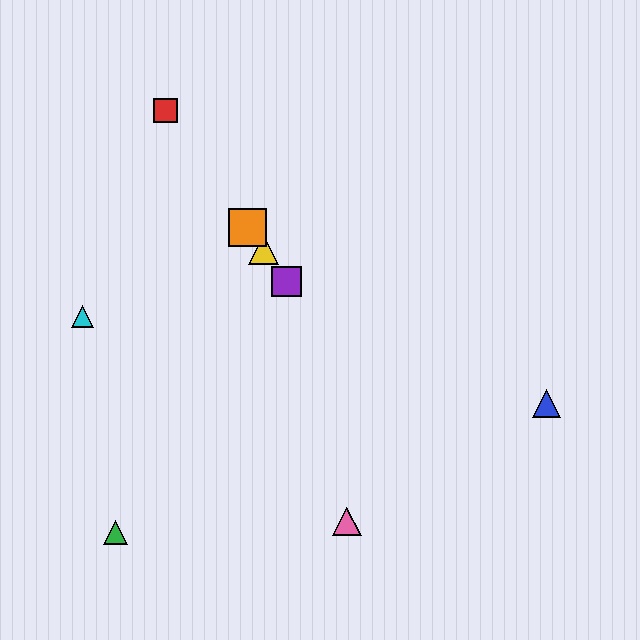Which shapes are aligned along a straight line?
The red square, the yellow triangle, the purple square, the orange square are aligned along a straight line.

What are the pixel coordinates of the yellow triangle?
The yellow triangle is at (264, 250).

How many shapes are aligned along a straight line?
4 shapes (the red square, the yellow triangle, the purple square, the orange square) are aligned along a straight line.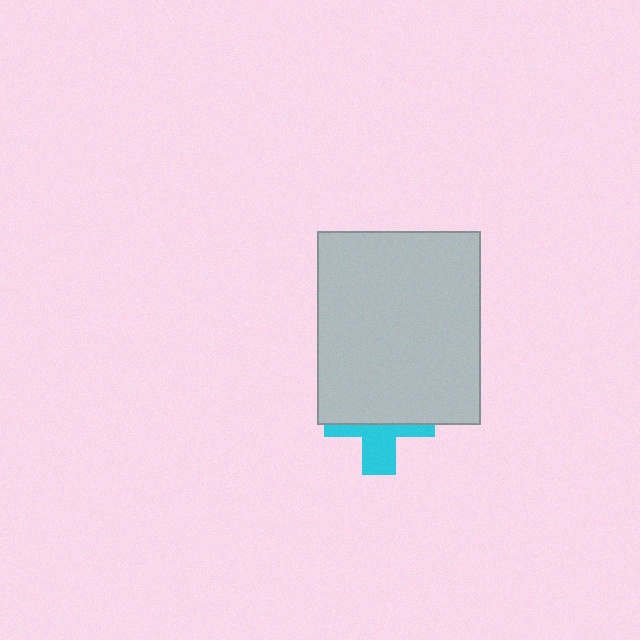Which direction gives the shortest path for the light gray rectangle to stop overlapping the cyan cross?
Moving up gives the shortest separation.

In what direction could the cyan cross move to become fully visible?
The cyan cross could move down. That would shift it out from behind the light gray rectangle entirely.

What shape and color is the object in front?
The object in front is a light gray rectangle.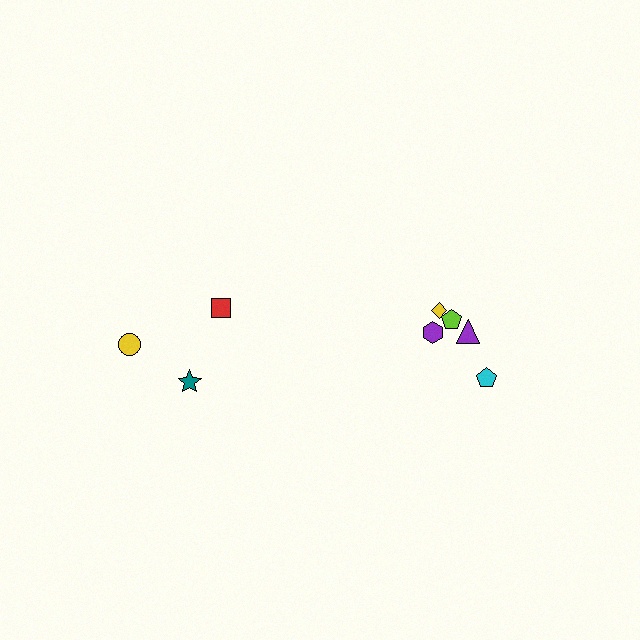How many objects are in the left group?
There are 3 objects.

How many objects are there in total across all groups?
There are 8 objects.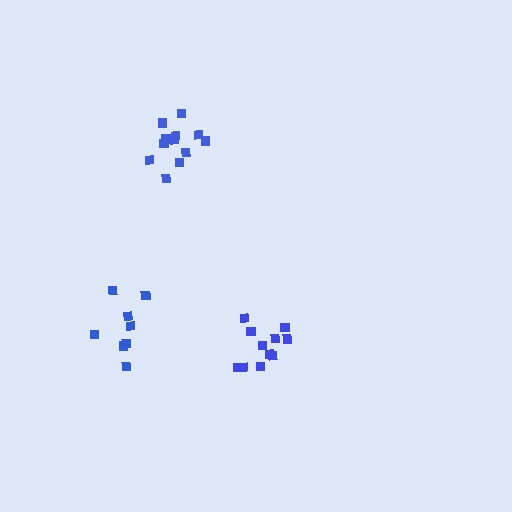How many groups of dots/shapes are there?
There are 3 groups.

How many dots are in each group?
Group 1: 13 dots, Group 2: 8 dots, Group 3: 11 dots (32 total).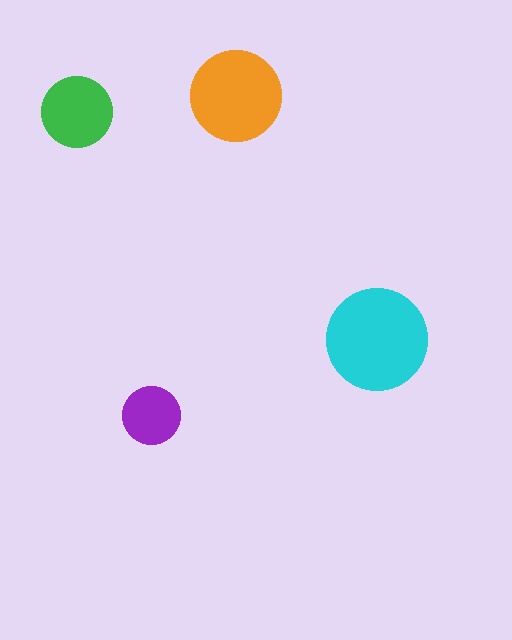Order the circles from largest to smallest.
the cyan one, the orange one, the green one, the purple one.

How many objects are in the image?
There are 4 objects in the image.